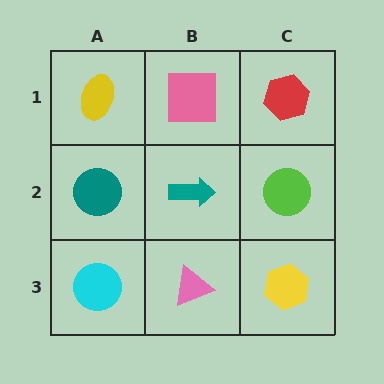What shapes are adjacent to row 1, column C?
A lime circle (row 2, column C), a pink square (row 1, column B).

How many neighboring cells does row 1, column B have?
3.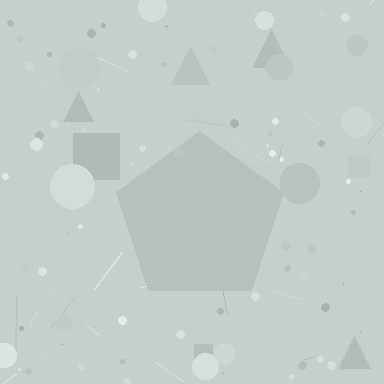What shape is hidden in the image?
A pentagon is hidden in the image.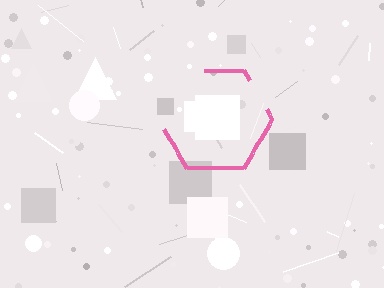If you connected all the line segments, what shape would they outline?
They would outline a hexagon.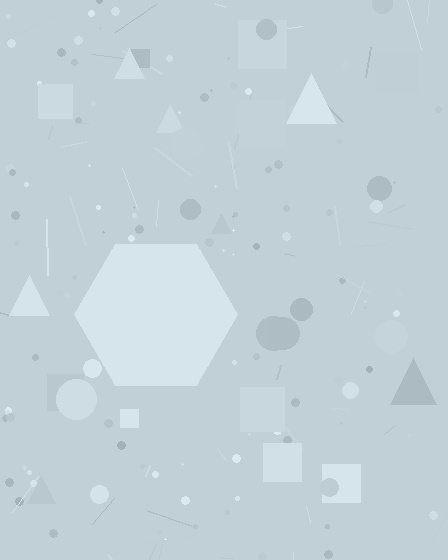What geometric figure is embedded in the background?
A hexagon is embedded in the background.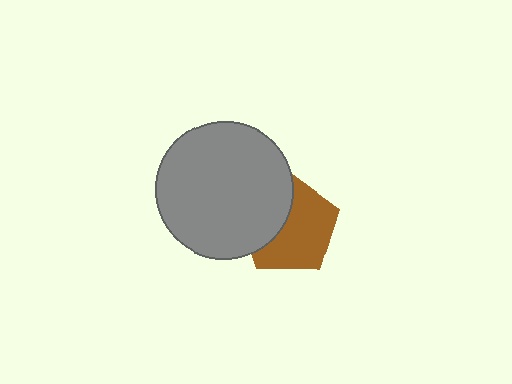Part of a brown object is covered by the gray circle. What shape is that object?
It is a pentagon.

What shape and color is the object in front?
The object in front is a gray circle.